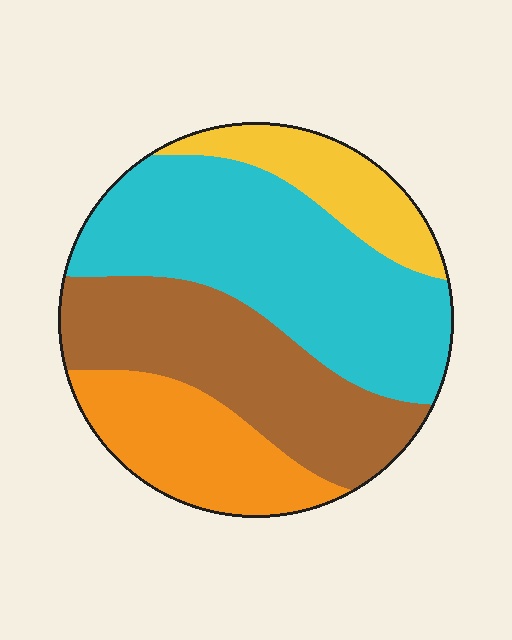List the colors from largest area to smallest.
From largest to smallest: cyan, brown, orange, yellow.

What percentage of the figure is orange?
Orange covers 18% of the figure.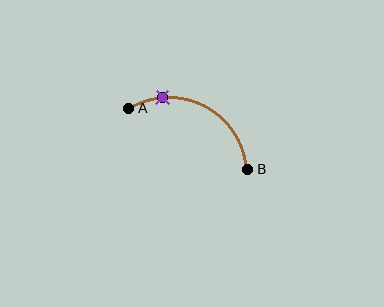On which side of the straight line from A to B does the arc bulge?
The arc bulges above the straight line connecting A and B.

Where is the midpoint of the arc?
The arc midpoint is the point on the curve farthest from the straight line joining A and B. It sits above that line.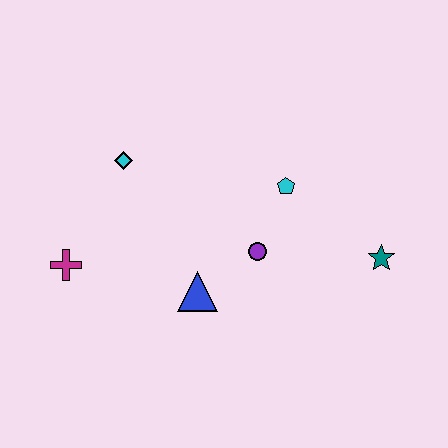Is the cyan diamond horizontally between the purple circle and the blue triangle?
No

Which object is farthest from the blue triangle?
The teal star is farthest from the blue triangle.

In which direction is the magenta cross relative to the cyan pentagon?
The magenta cross is to the left of the cyan pentagon.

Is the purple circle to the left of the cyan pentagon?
Yes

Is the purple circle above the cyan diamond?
No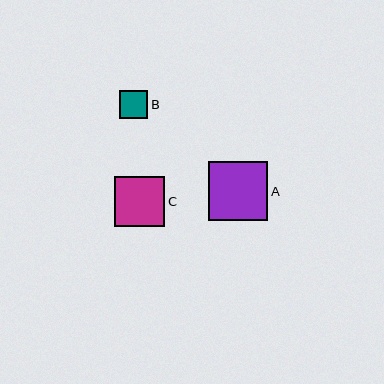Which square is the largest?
Square A is the largest with a size of approximately 59 pixels.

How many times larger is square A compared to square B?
Square A is approximately 2.1 times the size of square B.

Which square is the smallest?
Square B is the smallest with a size of approximately 28 pixels.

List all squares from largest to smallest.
From largest to smallest: A, C, B.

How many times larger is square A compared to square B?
Square A is approximately 2.1 times the size of square B.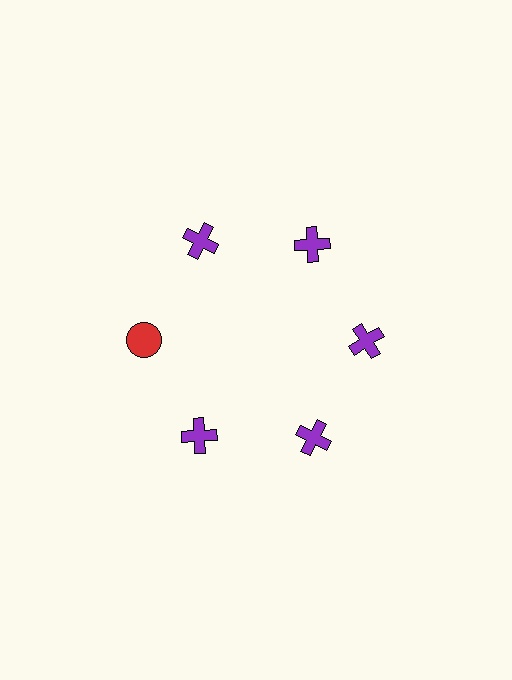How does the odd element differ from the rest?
It differs in both color (red instead of purple) and shape (circle instead of cross).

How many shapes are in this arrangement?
There are 6 shapes arranged in a ring pattern.